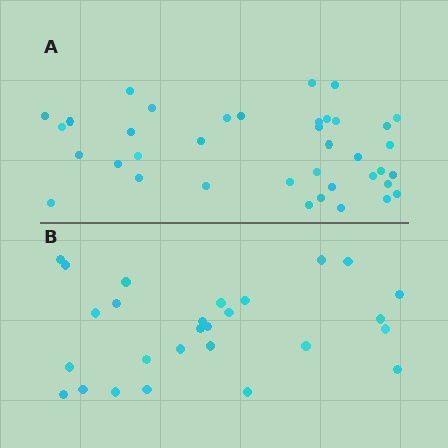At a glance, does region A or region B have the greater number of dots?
Region A (the top region) has more dots.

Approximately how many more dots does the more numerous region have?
Region A has roughly 12 or so more dots than region B.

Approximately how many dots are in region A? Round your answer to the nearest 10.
About 40 dots. (The exact count is 38, which rounds to 40.)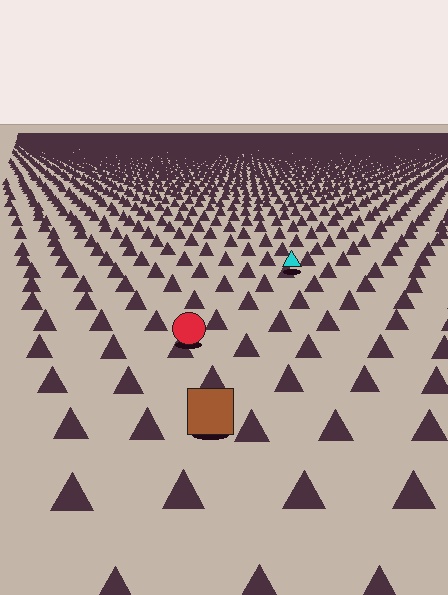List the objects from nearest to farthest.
From nearest to farthest: the brown square, the red circle, the cyan triangle.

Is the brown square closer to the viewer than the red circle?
Yes. The brown square is closer — you can tell from the texture gradient: the ground texture is coarser near it.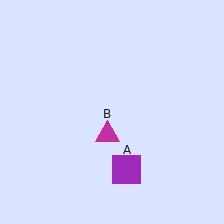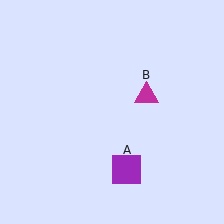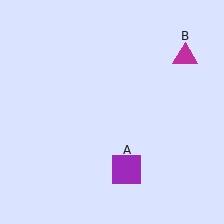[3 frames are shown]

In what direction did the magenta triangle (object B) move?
The magenta triangle (object B) moved up and to the right.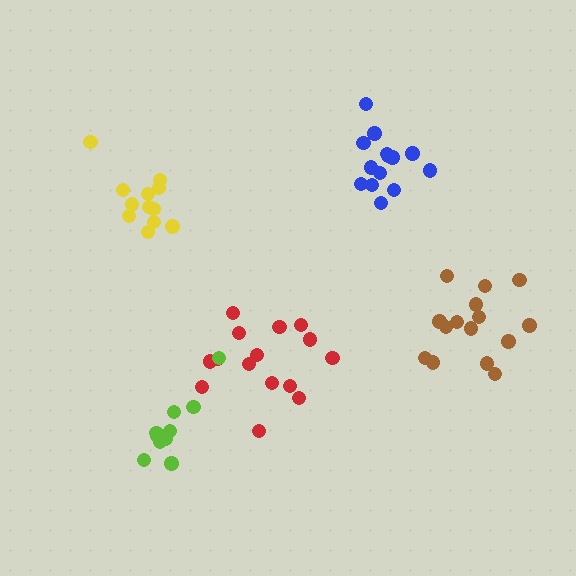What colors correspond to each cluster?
The clusters are colored: yellow, blue, red, lime, brown.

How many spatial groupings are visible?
There are 5 spatial groupings.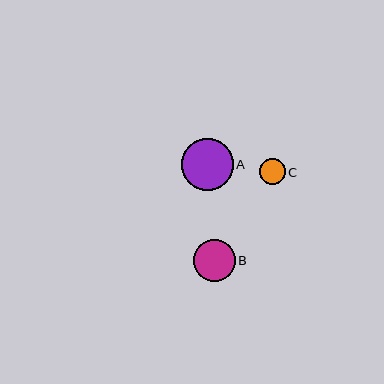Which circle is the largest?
Circle A is the largest with a size of approximately 52 pixels.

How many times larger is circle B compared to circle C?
Circle B is approximately 1.6 times the size of circle C.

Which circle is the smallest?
Circle C is the smallest with a size of approximately 26 pixels.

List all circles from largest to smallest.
From largest to smallest: A, B, C.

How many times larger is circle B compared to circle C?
Circle B is approximately 1.6 times the size of circle C.